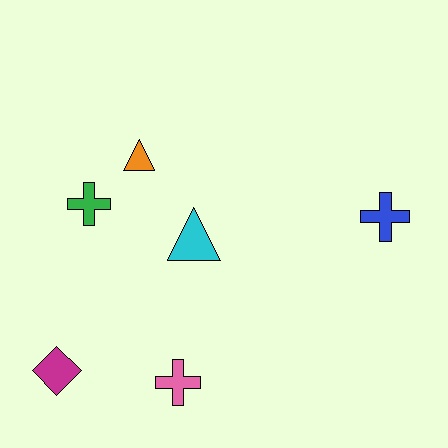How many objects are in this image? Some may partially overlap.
There are 6 objects.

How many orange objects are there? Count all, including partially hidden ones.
There is 1 orange object.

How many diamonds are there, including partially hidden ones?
There is 1 diamond.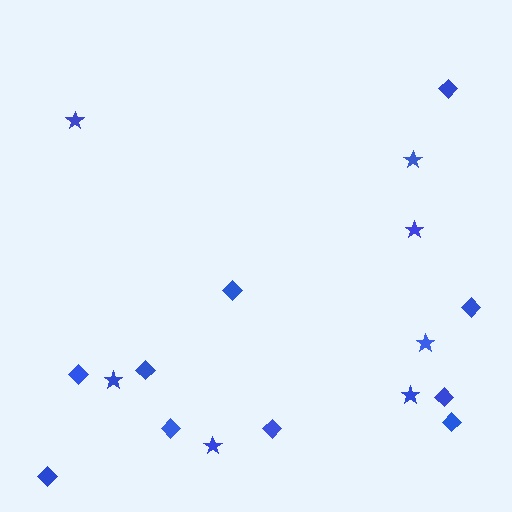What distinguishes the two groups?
There are 2 groups: one group of diamonds (10) and one group of stars (7).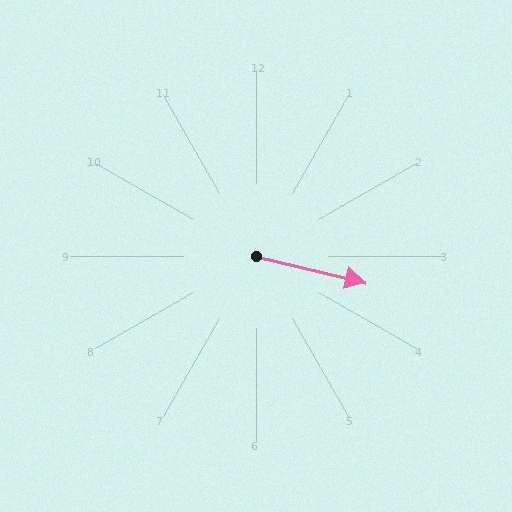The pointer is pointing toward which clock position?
Roughly 3 o'clock.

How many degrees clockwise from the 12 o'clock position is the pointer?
Approximately 103 degrees.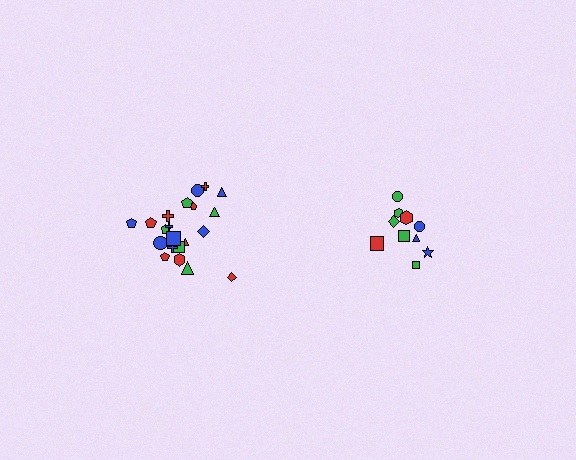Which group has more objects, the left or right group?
The left group.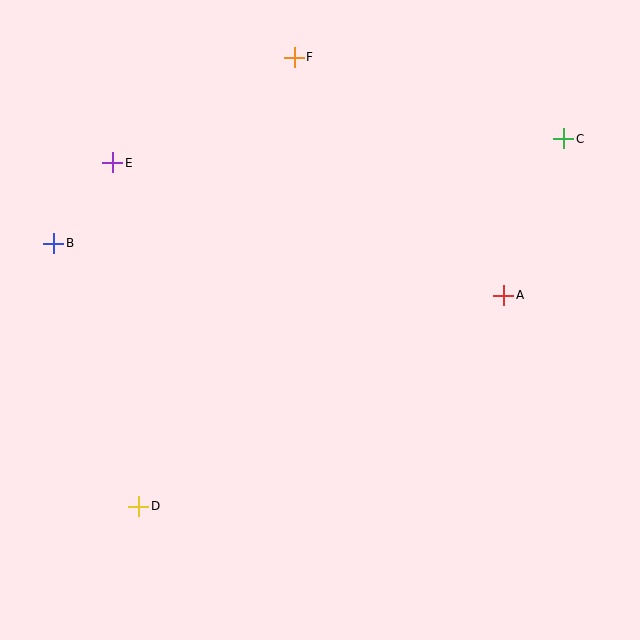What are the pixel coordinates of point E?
Point E is at (113, 163).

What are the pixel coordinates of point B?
Point B is at (54, 243).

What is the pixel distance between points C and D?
The distance between C and D is 562 pixels.